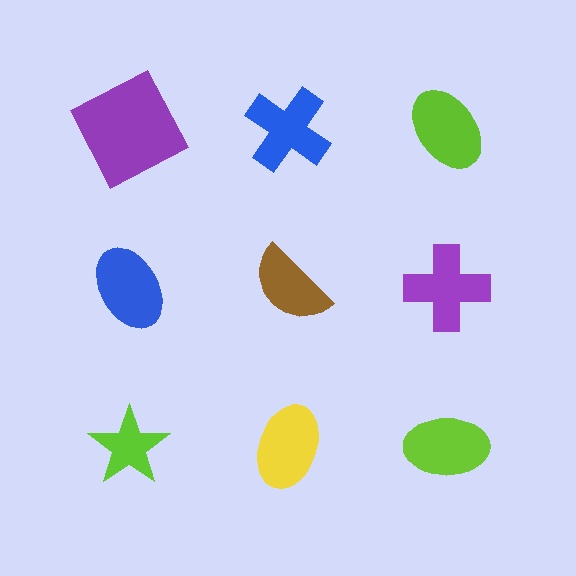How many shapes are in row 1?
3 shapes.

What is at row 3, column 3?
A lime ellipse.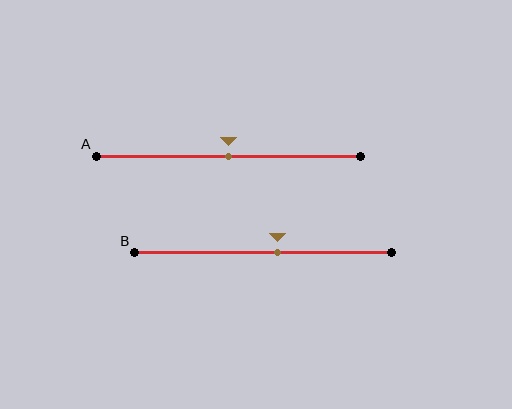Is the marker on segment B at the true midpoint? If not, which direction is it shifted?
No, the marker on segment B is shifted to the right by about 5% of the segment length.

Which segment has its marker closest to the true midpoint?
Segment A has its marker closest to the true midpoint.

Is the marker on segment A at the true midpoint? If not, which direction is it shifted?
Yes, the marker on segment A is at the true midpoint.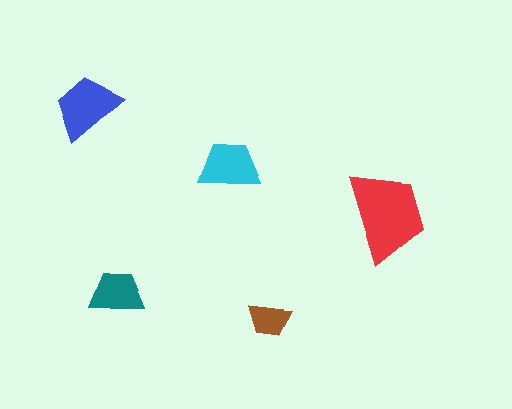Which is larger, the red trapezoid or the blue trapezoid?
The red one.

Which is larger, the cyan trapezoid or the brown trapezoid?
The cyan one.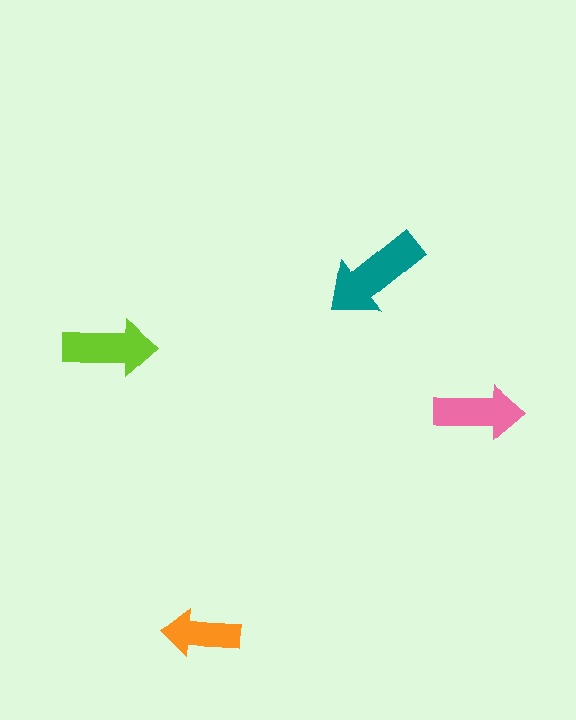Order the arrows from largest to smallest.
the teal one, the lime one, the pink one, the orange one.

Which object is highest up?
The teal arrow is topmost.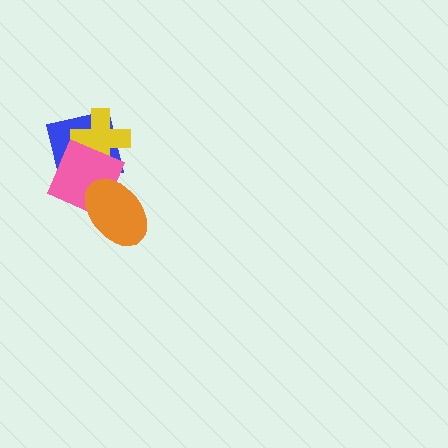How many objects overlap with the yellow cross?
2 objects overlap with the yellow cross.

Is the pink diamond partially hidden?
Yes, it is partially covered by another shape.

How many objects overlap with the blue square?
3 objects overlap with the blue square.